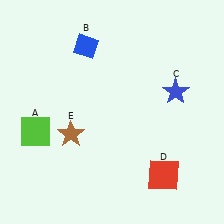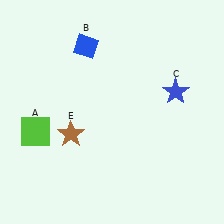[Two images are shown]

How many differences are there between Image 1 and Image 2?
There is 1 difference between the two images.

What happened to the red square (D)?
The red square (D) was removed in Image 2. It was in the bottom-right area of Image 1.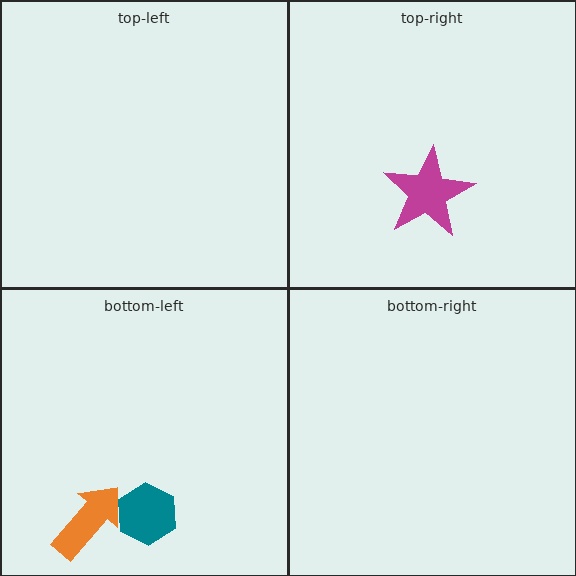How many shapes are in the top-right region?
1.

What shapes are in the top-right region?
The magenta star.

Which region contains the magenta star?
The top-right region.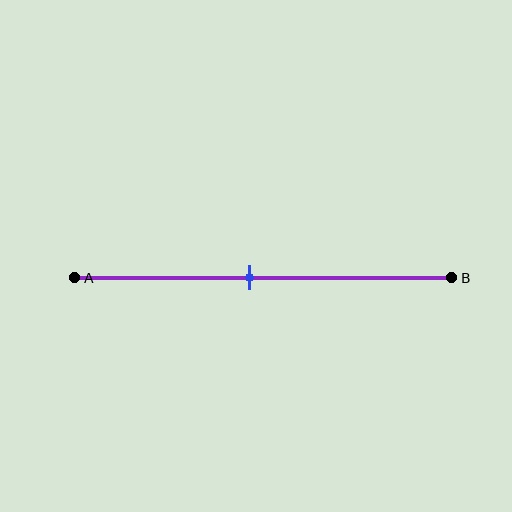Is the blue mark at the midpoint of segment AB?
No, the mark is at about 45% from A, not at the 50% midpoint.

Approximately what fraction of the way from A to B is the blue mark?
The blue mark is approximately 45% of the way from A to B.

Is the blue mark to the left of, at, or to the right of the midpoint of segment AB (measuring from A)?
The blue mark is to the left of the midpoint of segment AB.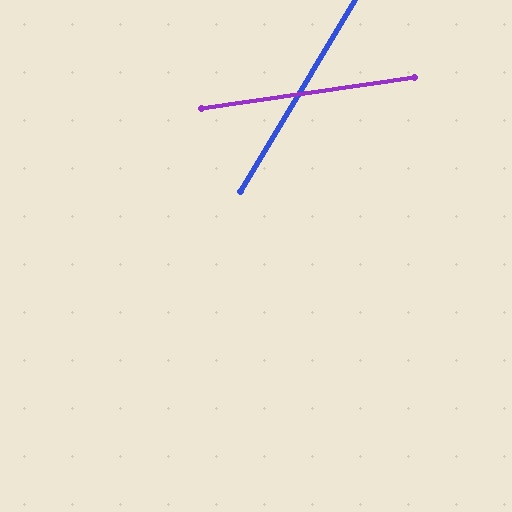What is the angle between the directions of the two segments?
Approximately 51 degrees.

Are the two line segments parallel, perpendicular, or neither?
Neither parallel nor perpendicular — they differ by about 51°.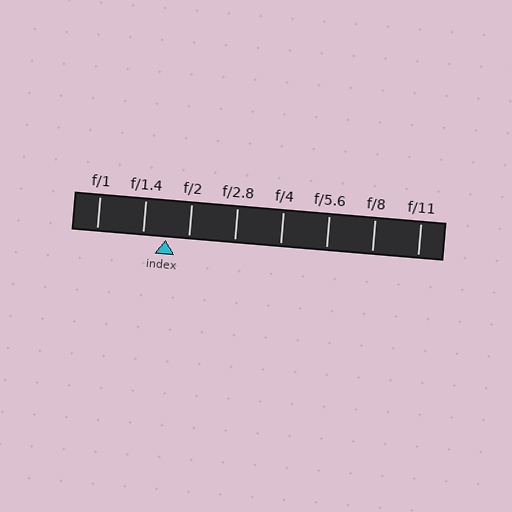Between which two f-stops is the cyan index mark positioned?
The index mark is between f/1.4 and f/2.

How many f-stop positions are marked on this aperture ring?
There are 8 f-stop positions marked.